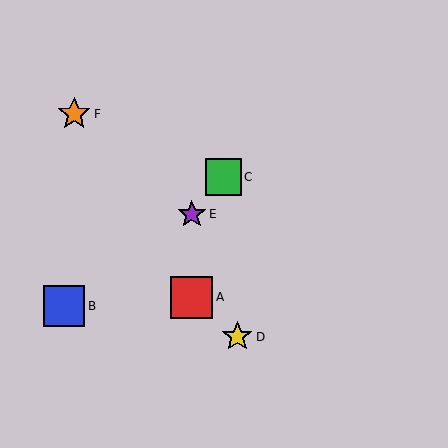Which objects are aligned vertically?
Objects A, E are aligned vertically.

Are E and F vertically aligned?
No, E is at x≈192 and F is at x≈74.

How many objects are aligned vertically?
2 objects (A, E) are aligned vertically.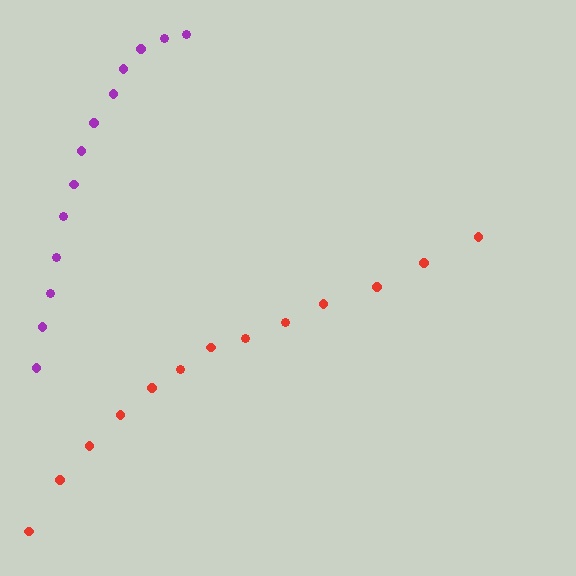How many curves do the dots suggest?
There are 2 distinct paths.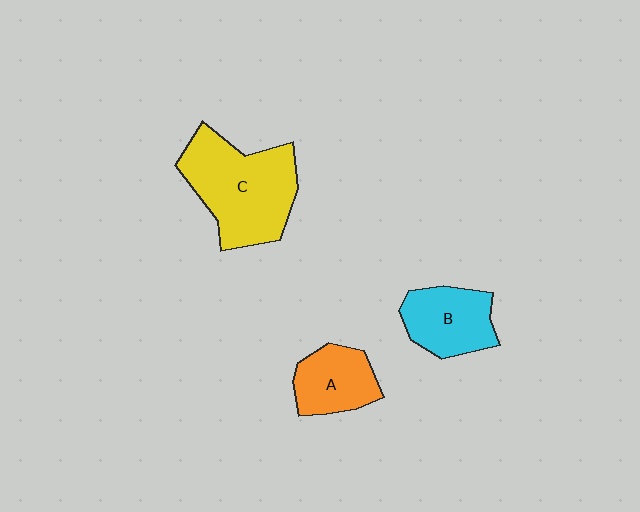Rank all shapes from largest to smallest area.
From largest to smallest: C (yellow), B (cyan), A (orange).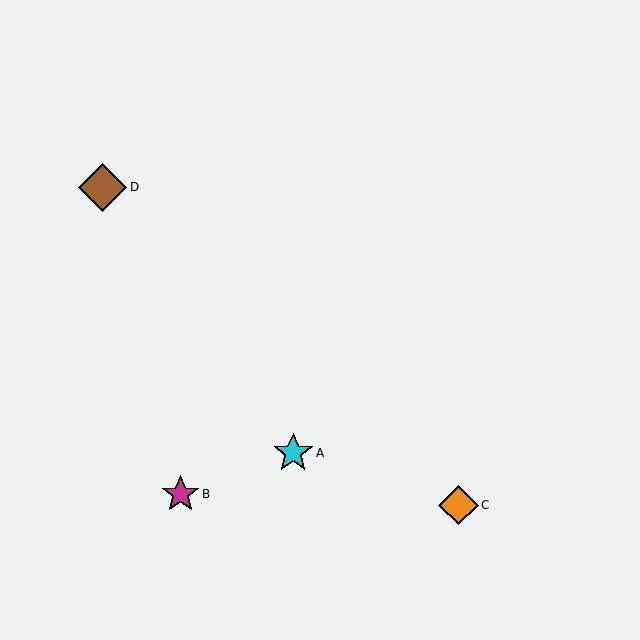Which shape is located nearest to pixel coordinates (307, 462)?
The cyan star (labeled A) at (293, 453) is nearest to that location.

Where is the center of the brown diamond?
The center of the brown diamond is at (103, 187).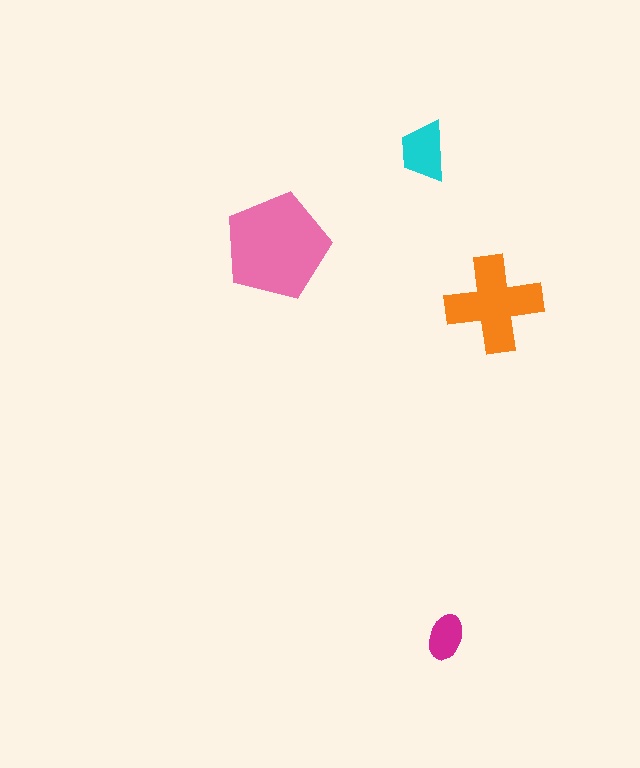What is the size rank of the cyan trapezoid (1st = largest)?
3rd.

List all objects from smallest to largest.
The magenta ellipse, the cyan trapezoid, the orange cross, the pink pentagon.